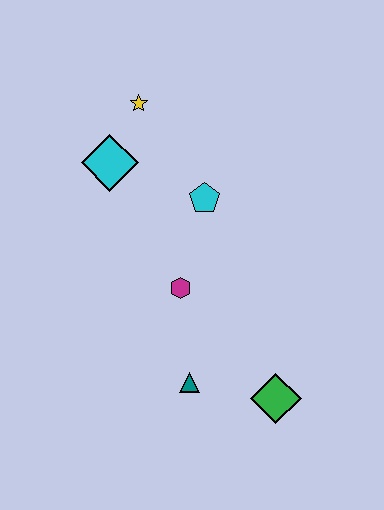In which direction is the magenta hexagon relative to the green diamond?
The magenta hexagon is above the green diamond.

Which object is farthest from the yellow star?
The green diamond is farthest from the yellow star.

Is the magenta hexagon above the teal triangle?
Yes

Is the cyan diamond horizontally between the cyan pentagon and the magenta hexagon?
No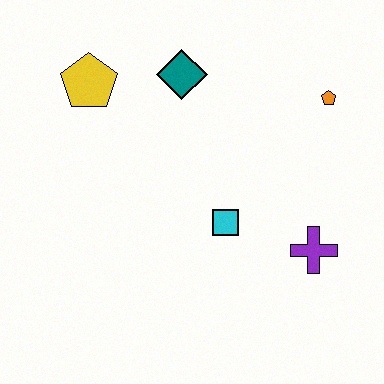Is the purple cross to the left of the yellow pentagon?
No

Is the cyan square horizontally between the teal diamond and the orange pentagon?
Yes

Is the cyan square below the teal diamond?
Yes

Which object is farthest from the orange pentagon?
The yellow pentagon is farthest from the orange pentagon.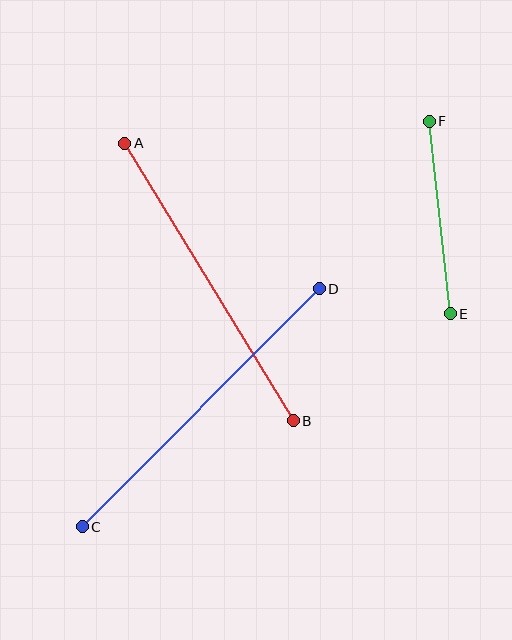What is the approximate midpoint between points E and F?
The midpoint is at approximately (440, 218) pixels.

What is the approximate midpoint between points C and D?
The midpoint is at approximately (201, 408) pixels.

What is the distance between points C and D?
The distance is approximately 336 pixels.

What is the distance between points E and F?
The distance is approximately 194 pixels.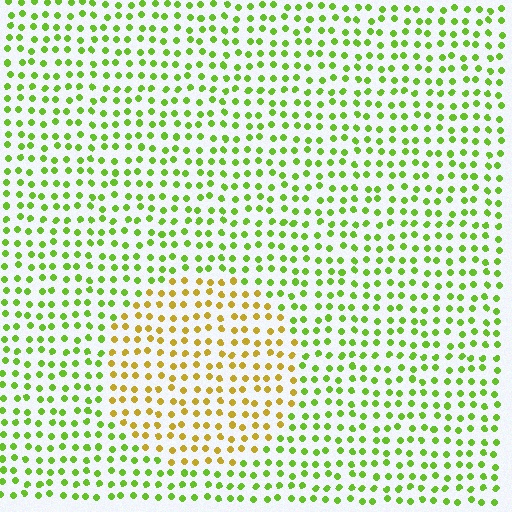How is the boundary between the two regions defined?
The boundary is defined purely by a slight shift in hue (about 47 degrees). Spacing, size, and orientation are identical on both sides.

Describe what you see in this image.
The image is filled with small lime elements in a uniform arrangement. A circle-shaped region is visible where the elements are tinted to a slightly different hue, forming a subtle color boundary.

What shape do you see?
I see a circle.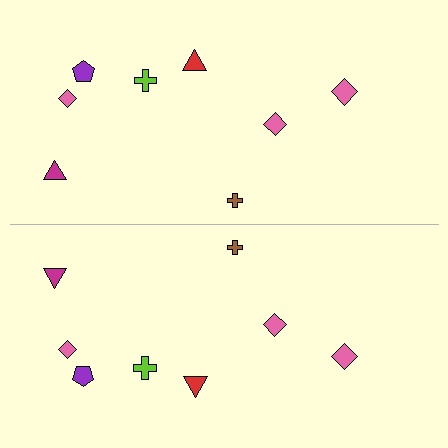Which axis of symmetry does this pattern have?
The pattern has a horizontal axis of symmetry running through the center of the image.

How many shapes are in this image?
There are 16 shapes in this image.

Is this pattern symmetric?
Yes, this pattern has bilateral (reflection) symmetry.